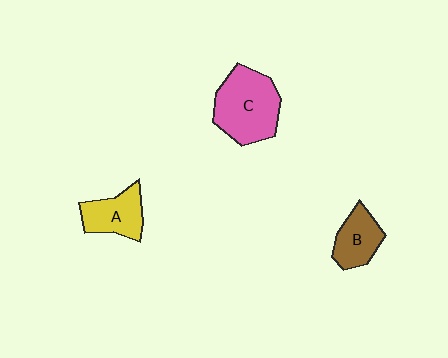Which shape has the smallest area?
Shape B (brown).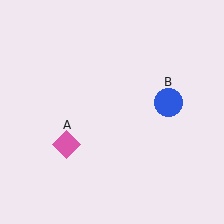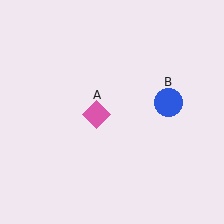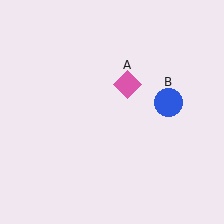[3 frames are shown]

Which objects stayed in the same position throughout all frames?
Blue circle (object B) remained stationary.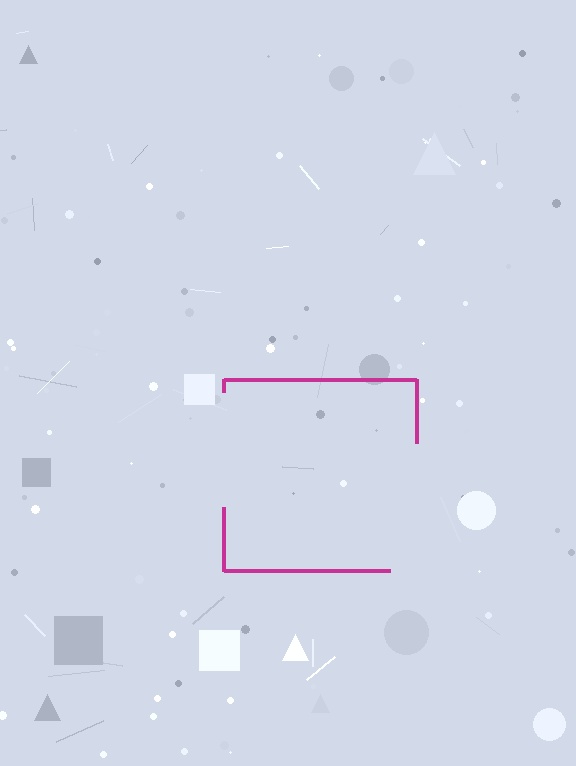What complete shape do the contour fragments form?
The contour fragments form a square.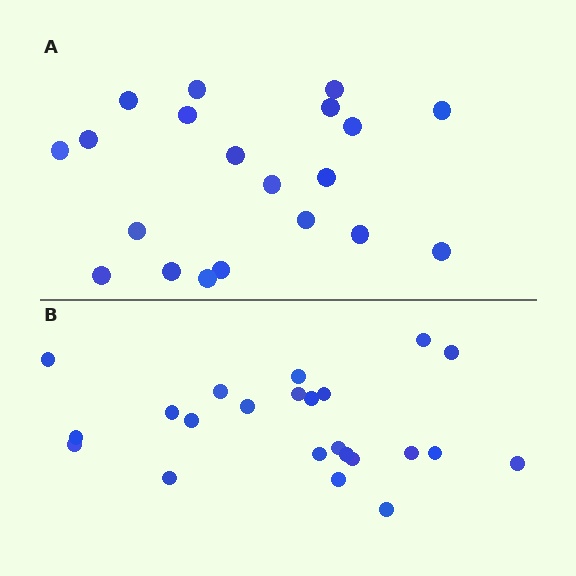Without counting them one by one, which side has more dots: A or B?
Region B (the bottom region) has more dots.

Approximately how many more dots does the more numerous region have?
Region B has just a few more — roughly 2 or 3 more dots than region A.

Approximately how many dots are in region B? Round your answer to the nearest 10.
About 20 dots. (The exact count is 23, which rounds to 20.)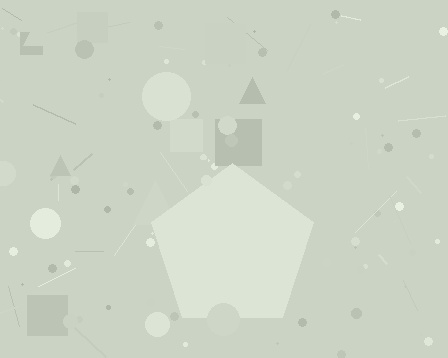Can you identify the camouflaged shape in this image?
The camouflaged shape is a pentagon.